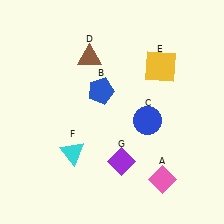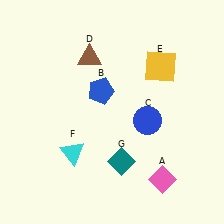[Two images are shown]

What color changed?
The diamond (G) changed from purple in Image 1 to teal in Image 2.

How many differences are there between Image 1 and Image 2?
There is 1 difference between the two images.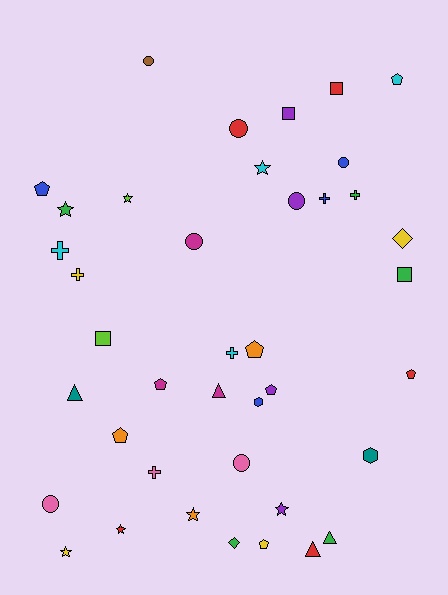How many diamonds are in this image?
There are 2 diamonds.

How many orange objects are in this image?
There are 3 orange objects.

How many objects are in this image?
There are 40 objects.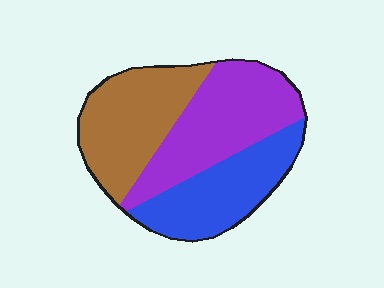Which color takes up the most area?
Purple, at roughly 35%.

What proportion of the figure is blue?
Blue takes up about one third (1/3) of the figure.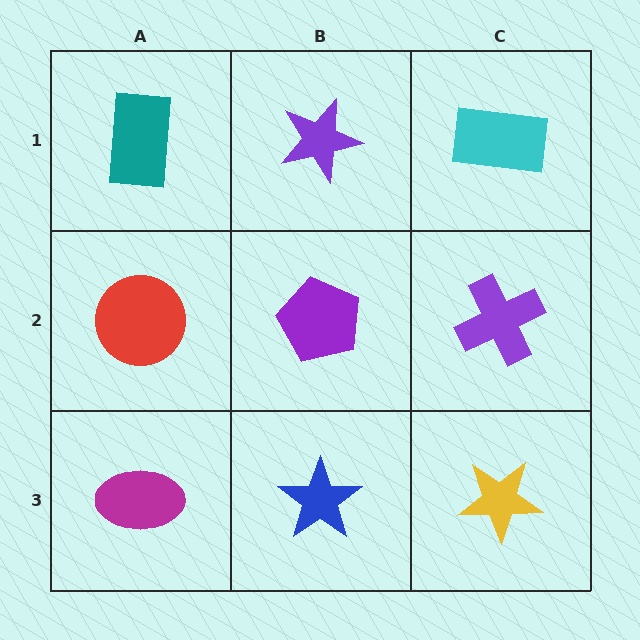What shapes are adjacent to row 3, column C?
A purple cross (row 2, column C), a blue star (row 3, column B).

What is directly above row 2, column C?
A cyan rectangle.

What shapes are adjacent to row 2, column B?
A purple star (row 1, column B), a blue star (row 3, column B), a red circle (row 2, column A), a purple cross (row 2, column C).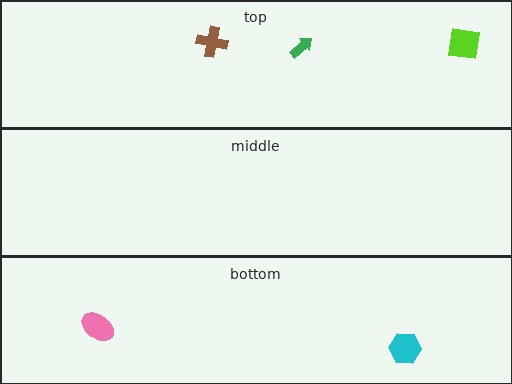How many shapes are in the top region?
3.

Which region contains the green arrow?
The top region.